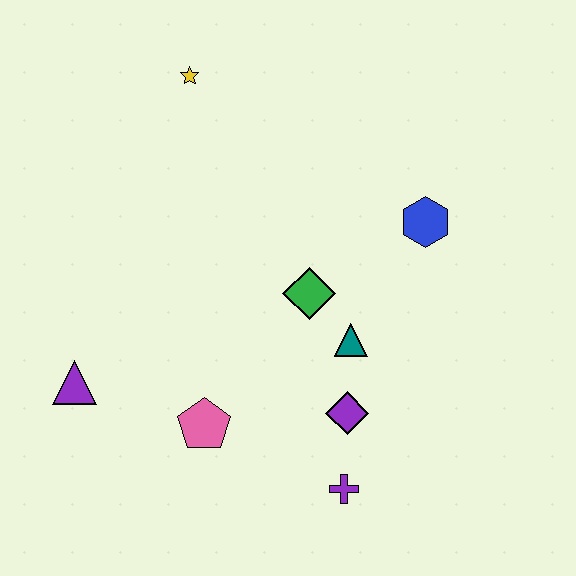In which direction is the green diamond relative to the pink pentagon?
The green diamond is above the pink pentagon.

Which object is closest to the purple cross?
The purple diamond is closest to the purple cross.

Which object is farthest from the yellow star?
The purple cross is farthest from the yellow star.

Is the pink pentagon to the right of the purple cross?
No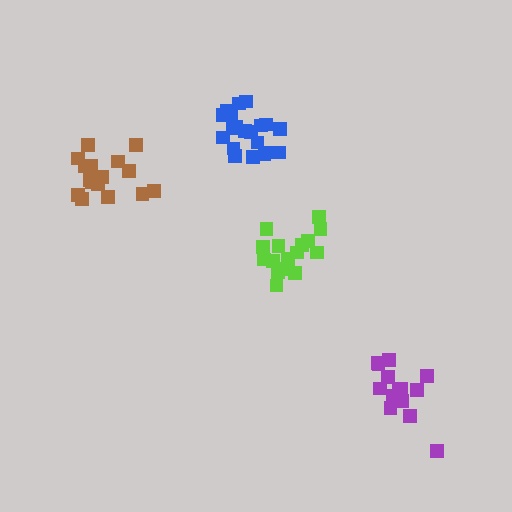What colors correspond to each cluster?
The clusters are colored: brown, lime, blue, purple.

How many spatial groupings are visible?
There are 4 spatial groupings.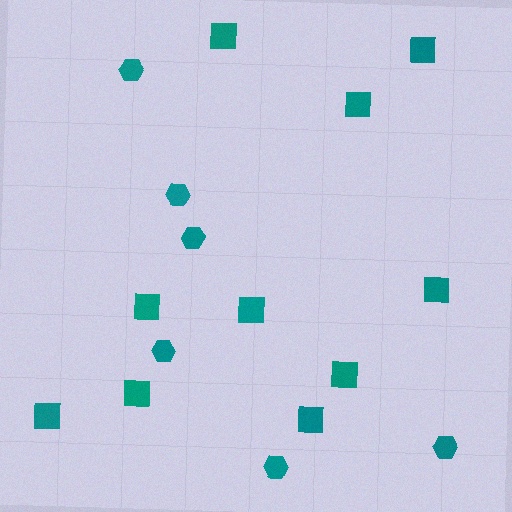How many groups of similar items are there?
There are 2 groups: one group of squares (10) and one group of hexagons (6).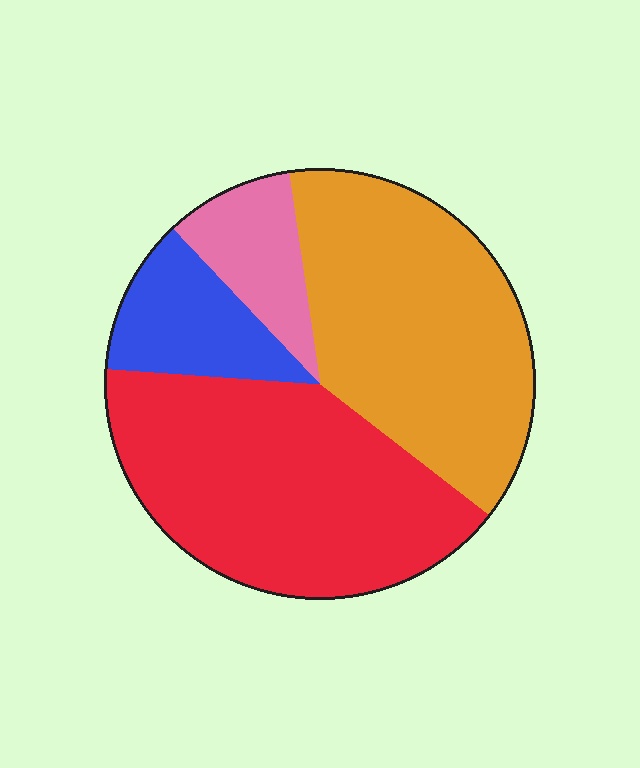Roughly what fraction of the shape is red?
Red takes up about two fifths (2/5) of the shape.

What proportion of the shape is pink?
Pink covers roughly 10% of the shape.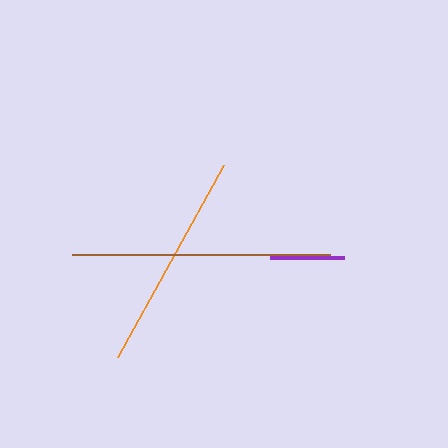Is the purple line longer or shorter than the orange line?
The orange line is longer than the purple line.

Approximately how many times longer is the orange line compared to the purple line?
The orange line is approximately 3.0 times the length of the purple line.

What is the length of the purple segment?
The purple segment is approximately 74 pixels long.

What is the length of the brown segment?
The brown segment is approximately 259 pixels long.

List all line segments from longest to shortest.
From longest to shortest: brown, orange, purple.